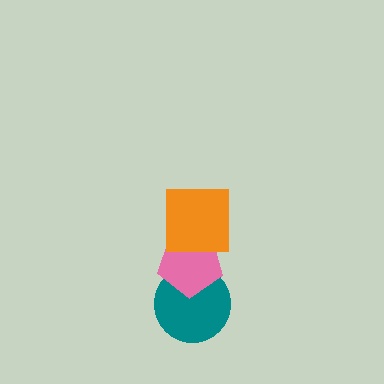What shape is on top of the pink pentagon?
The orange square is on top of the pink pentagon.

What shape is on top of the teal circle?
The pink pentagon is on top of the teal circle.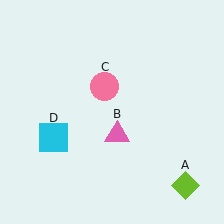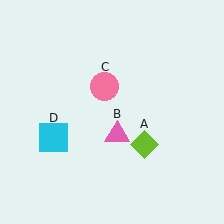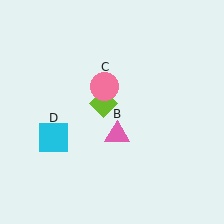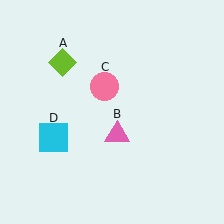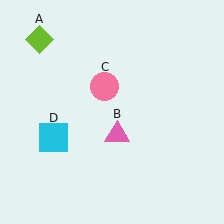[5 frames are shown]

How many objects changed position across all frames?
1 object changed position: lime diamond (object A).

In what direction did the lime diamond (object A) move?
The lime diamond (object A) moved up and to the left.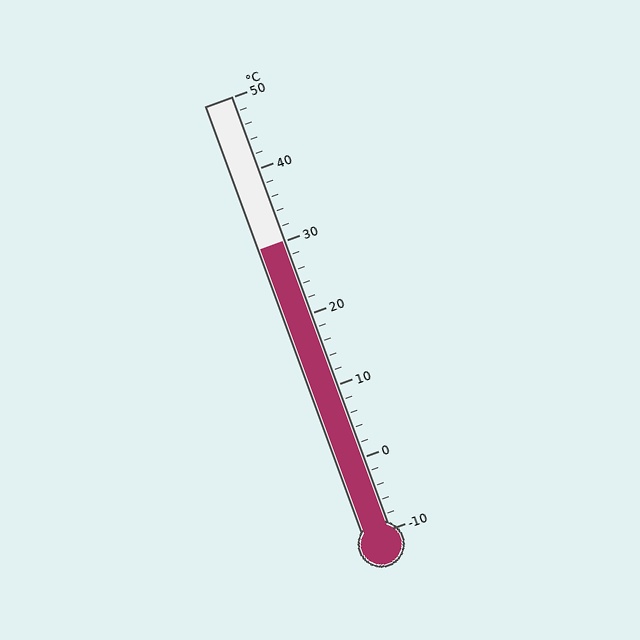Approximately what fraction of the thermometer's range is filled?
The thermometer is filled to approximately 65% of its range.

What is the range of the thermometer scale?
The thermometer scale ranges from -10°C to 50°C.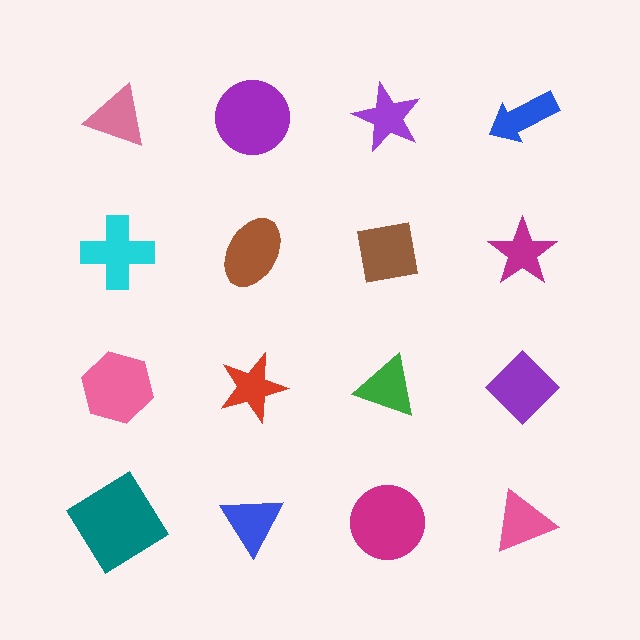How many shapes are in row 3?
4 shapes.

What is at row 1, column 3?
A purple star.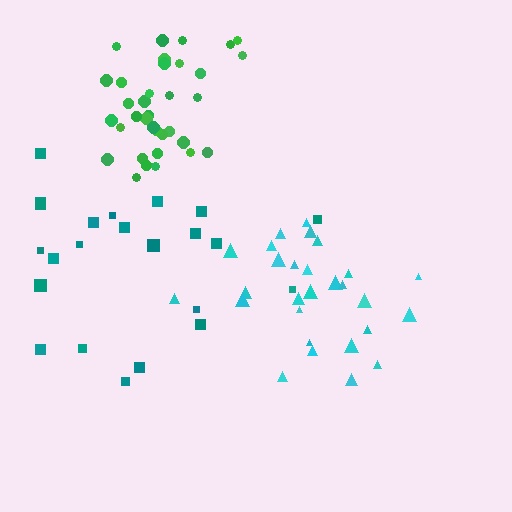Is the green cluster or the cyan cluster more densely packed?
Green.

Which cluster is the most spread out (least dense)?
Teal.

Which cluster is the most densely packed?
Green.